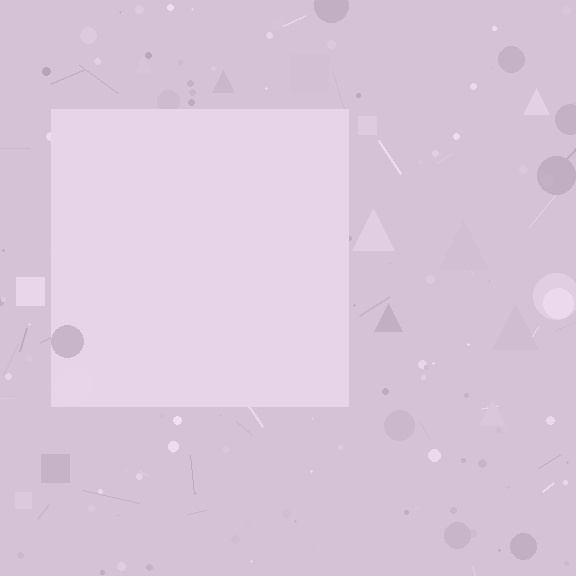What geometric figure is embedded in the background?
A square is embedded in the background.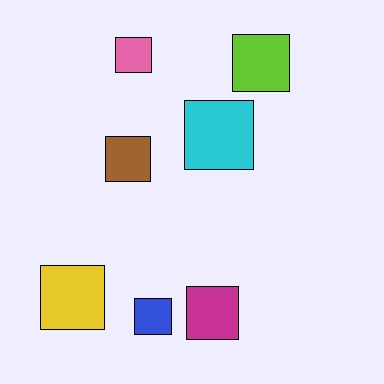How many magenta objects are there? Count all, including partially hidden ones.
There is 1 magenta object.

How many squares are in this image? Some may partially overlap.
There are 7 squares.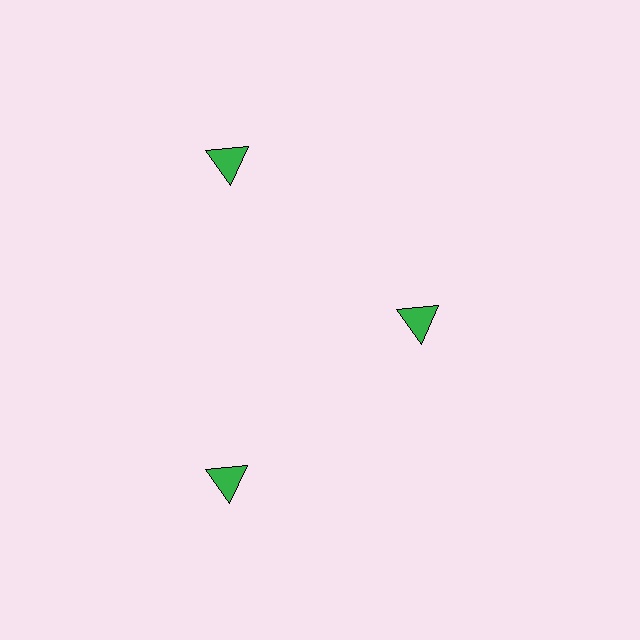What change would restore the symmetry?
The symmetry would be restored by moving it outward, back onto the ring so that all 3 triangles sit at equal angles and equal distance from the center.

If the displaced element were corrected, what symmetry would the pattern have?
It would have 3-fold rotational symmetry — the pattern would map onto itself every 120 degrees.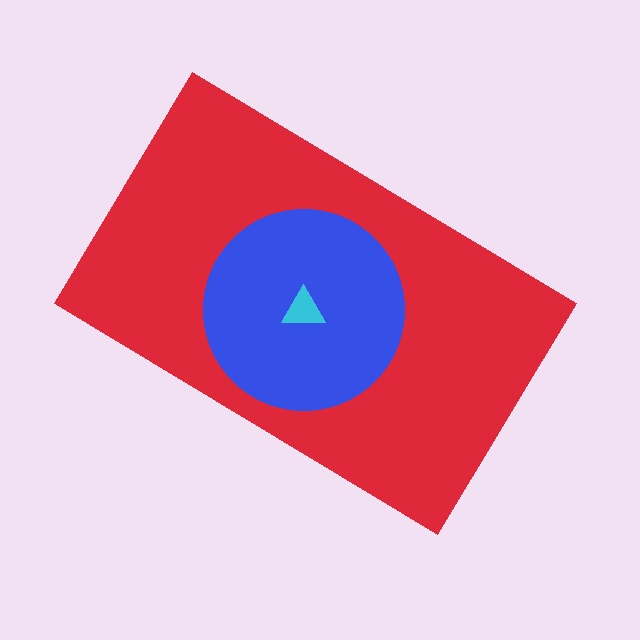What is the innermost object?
The cyan triangle.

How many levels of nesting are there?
3.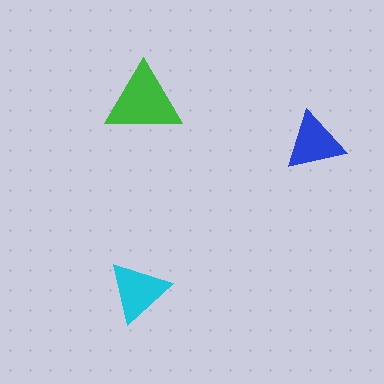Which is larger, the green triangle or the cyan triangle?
The green one.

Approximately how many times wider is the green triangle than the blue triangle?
About 1.5 times wider.